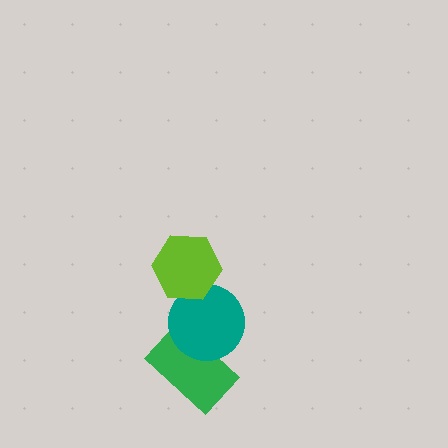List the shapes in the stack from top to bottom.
From top to bottom: the lime hexagon, the teal circle, the green rectangle.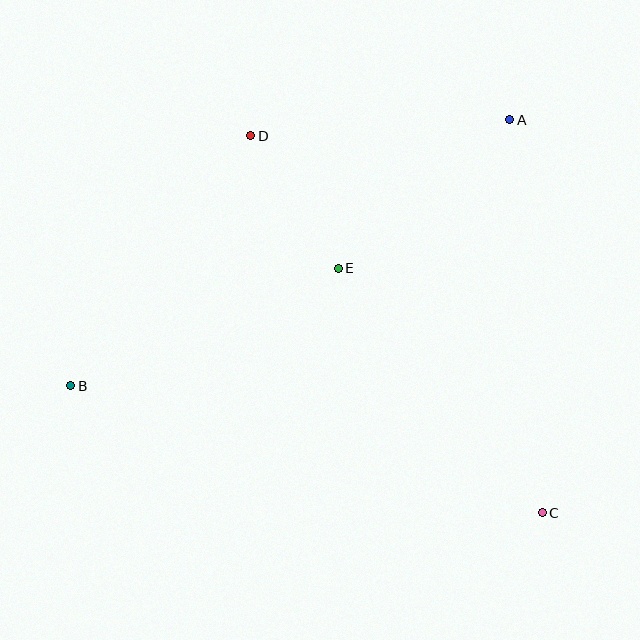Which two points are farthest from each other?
Points A and B are farthest from each other.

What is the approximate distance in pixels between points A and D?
The distance between A and D is approximately 260 pixels.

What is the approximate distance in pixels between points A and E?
The distance between A and E is approximately 227 pixels.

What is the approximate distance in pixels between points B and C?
The distance between B and C is approximately 488 pixels.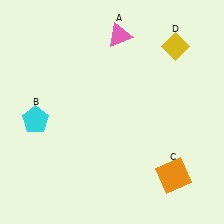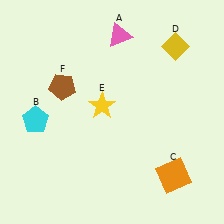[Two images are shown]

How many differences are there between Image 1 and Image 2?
There are 2 differences between the two images.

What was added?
A yellow star (E), a brown pentagon (F) were added in Image 2.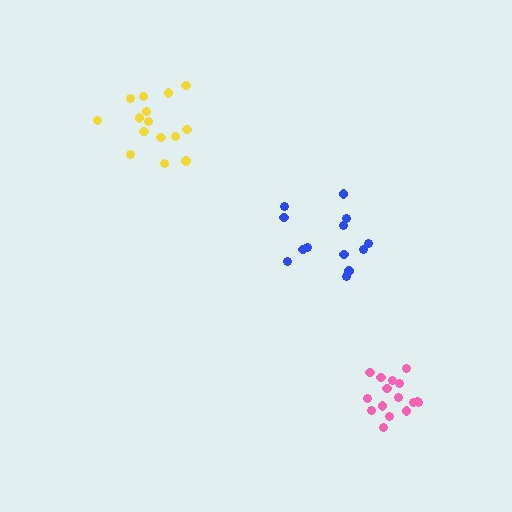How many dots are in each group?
Group 1: 13 dots, Group 2: 16 dots, Group 3: 15 dots (44 total).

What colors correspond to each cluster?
The clusters are colored: blue, pink, yellow.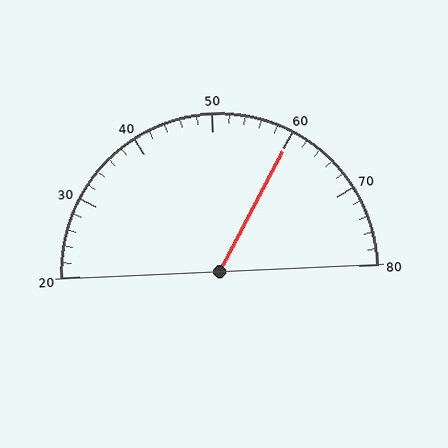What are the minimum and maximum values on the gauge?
The gauge ranges from 20 to 80.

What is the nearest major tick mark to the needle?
The nearest major tick mark is 60.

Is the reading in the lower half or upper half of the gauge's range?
The reading is in the upper half of the range (20 to 80).